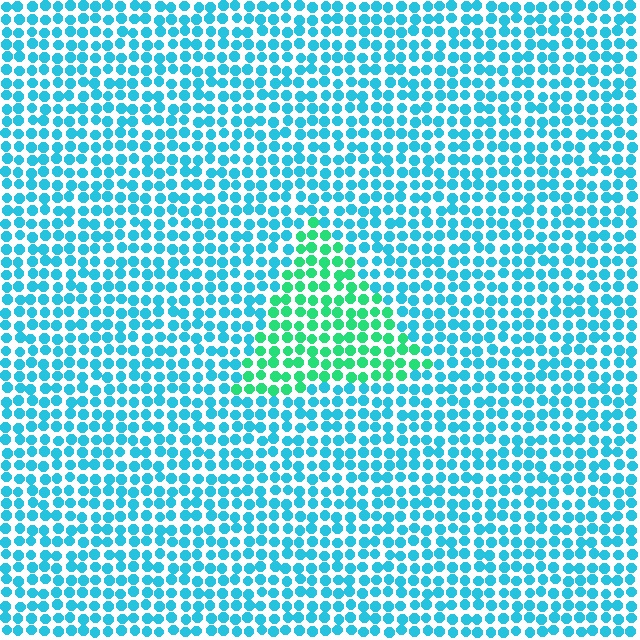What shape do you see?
I see a triangle.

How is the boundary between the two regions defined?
The boundary is defined purely by a slight shift in hue (about 42 degrees). Spacing, size, and orientation are identical on both sides.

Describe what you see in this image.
The image is filled with small cyan elements in a uniform arrangement. A triangle-shaped region is visible where the elements are tinted to a slightly different hue, forming a subtle color boundary.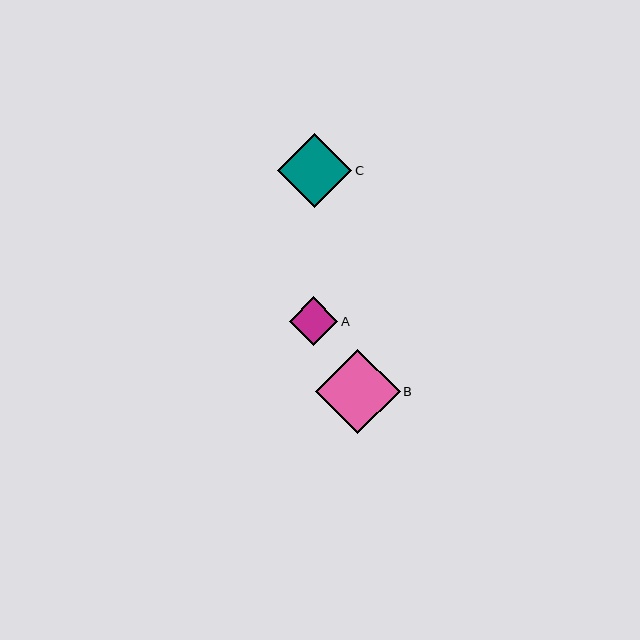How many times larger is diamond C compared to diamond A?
Diamond C is approximately 1.5 times the size of diamond A.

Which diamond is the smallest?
Diamond A is the smallest with a size of approximately 48 pixels.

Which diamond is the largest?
Diamond B is the largest with a size of approximately 85 pixels.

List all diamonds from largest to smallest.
From largest to smallest: B, C, A.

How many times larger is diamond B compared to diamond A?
Diamond B is approximately 1.8 times the size of diamond A.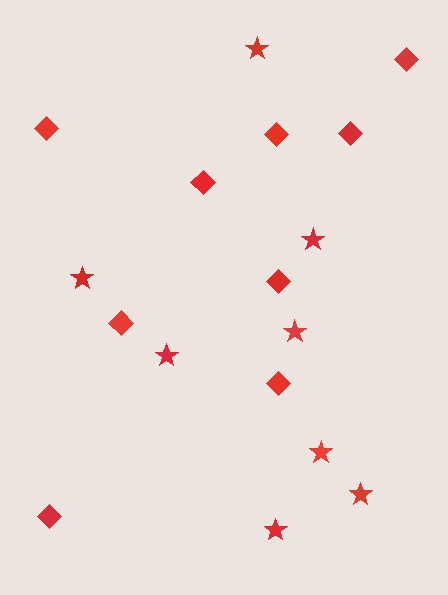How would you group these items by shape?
There are 2 groups: one group of stars (8) and one group of diamonds (9).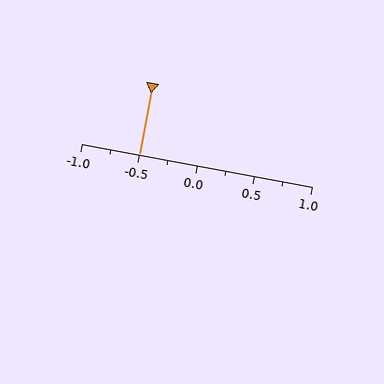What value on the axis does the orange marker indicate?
The marker indicates approximately -0.5.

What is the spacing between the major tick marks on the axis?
The major ticks are spaced 0.5 apart.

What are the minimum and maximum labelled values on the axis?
The axis runs from -1.0 to 1.0.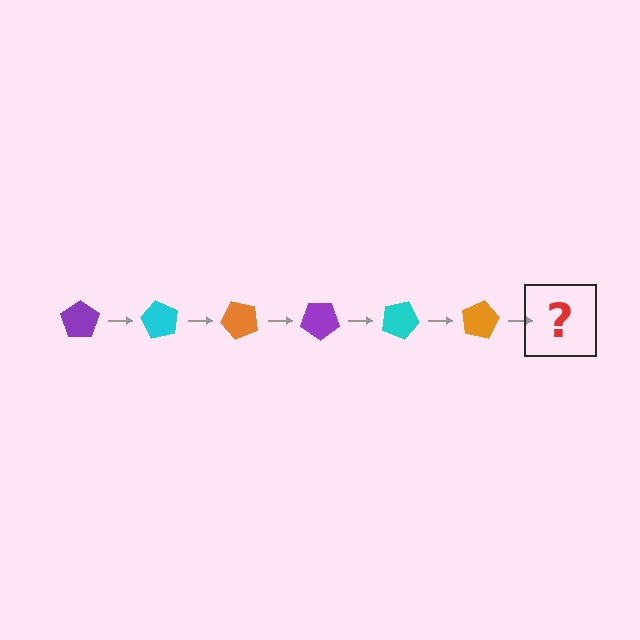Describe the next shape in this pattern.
It should be a purple pentagon, rotated 360 degrees from the start.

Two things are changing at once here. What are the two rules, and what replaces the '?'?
The two rules are that it rotates 60 degrees each step and the color cycles through purple, cyan, and orange. The '?' should be a purple pentagon, rotated 360 degrees from the start.